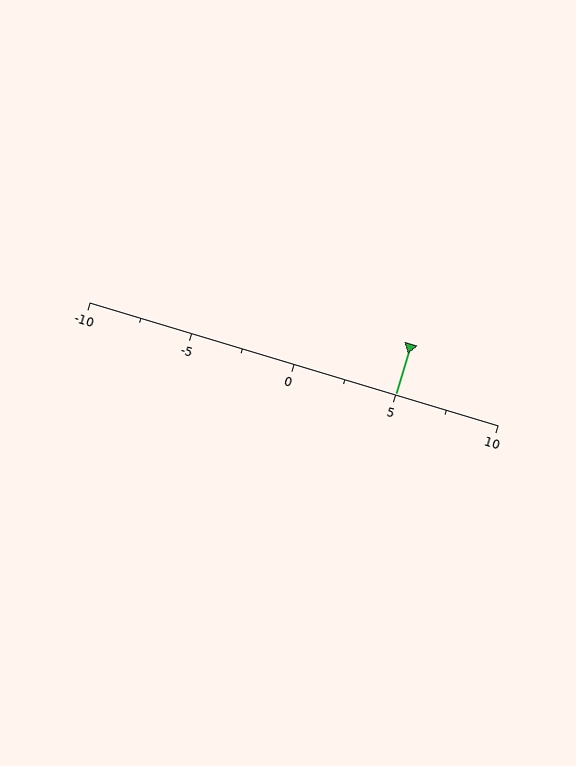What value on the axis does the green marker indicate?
The marker indicates approximately 5.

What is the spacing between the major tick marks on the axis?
The major ticks are spaced 5 apart.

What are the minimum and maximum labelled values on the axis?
The axis runs from -10 to 10.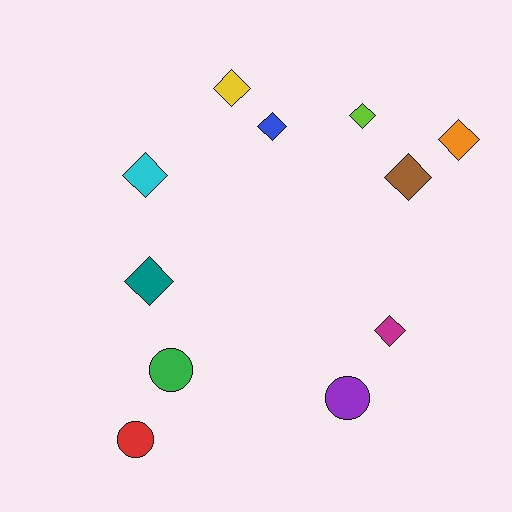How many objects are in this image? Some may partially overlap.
There are 11 objects.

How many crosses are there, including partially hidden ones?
There are no crosses.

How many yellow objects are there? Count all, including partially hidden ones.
There is 1 yellow object.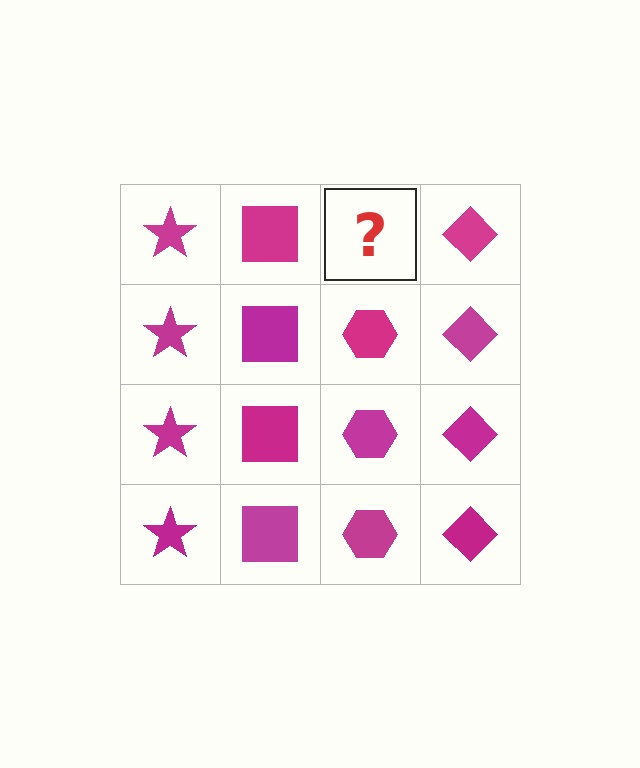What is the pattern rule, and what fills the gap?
The rule is that each column has a consistent shape. The gap should be filled with a magenta hexagon.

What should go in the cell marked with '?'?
The missing cell should contain a magenta hexagon.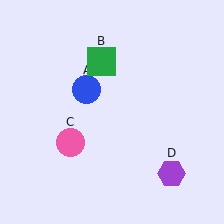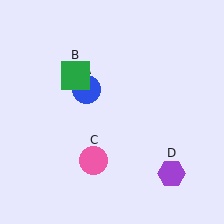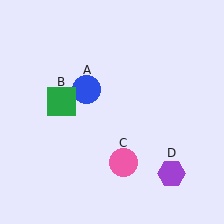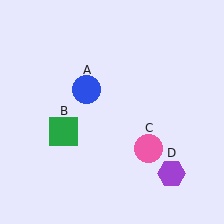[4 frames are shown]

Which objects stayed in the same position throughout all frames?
Blue circle (object A) and purple hexagon (object D) remained stationary.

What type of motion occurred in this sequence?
The green square (object B), pink circle (object C) rotated counterclockwise around the center of the scene.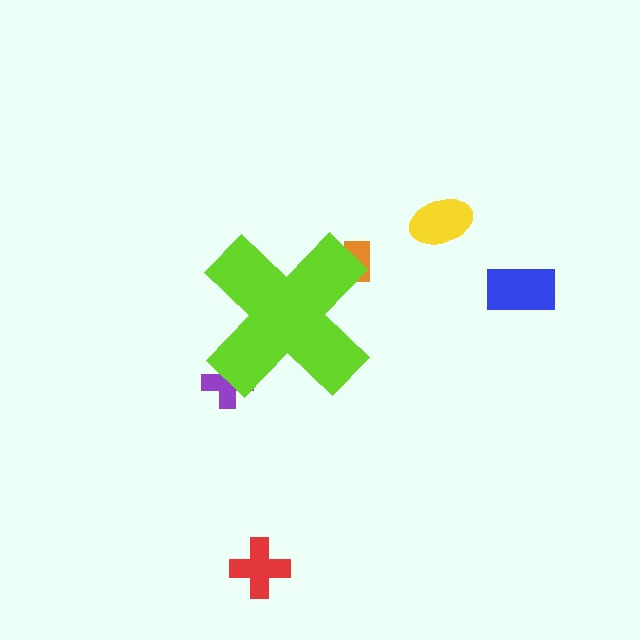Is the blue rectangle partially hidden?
No, the blue rectangle is fully visible.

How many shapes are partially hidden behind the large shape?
2 shapes are partially hidden.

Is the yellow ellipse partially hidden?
No, the yellow ellipse is fully visible.